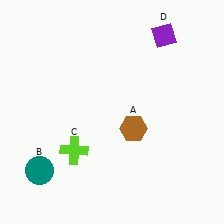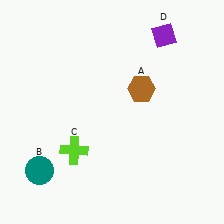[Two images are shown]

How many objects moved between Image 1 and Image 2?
1 object moved between the two images.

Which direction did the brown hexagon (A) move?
The brown hexagon (A) moved up.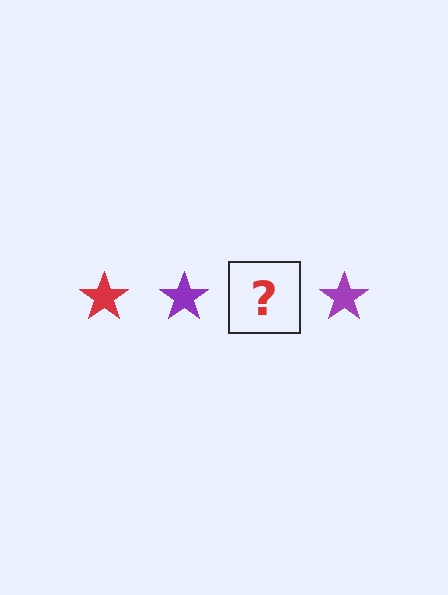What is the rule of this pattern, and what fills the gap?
The rule is that the pattern cycles through red, purple stars. The gap should be filled with a red star.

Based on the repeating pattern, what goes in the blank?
The blank should be a red star.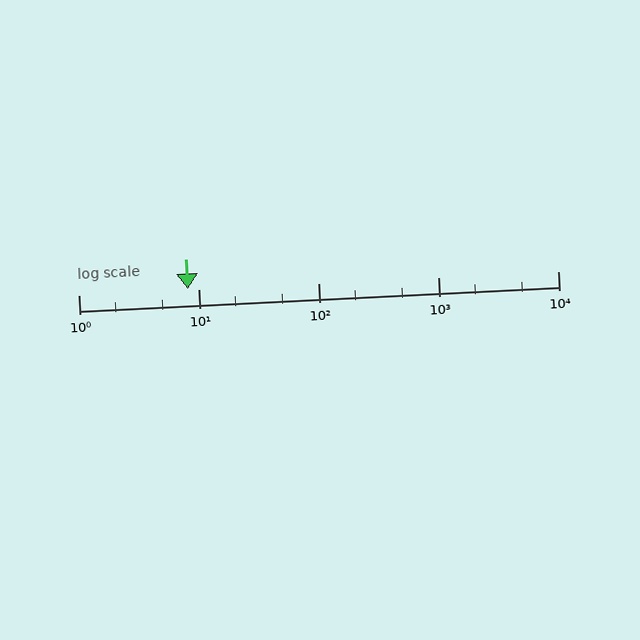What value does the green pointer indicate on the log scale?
The pointer indicates approximately 8.2.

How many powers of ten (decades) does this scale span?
The scale spans 4 decades, from 1 to 10000.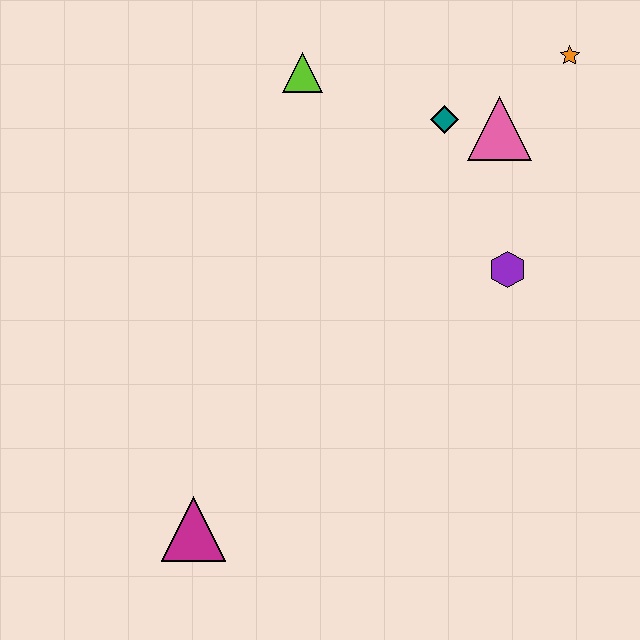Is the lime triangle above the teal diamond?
Yes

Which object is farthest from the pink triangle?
The magenta triangle is farthest from the pink triangle.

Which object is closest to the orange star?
The pink triangle is closest to the orange star.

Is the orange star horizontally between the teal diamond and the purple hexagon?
No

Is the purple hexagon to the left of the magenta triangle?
No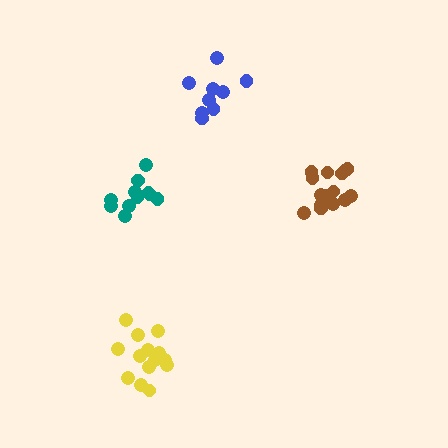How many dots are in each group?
Group 1: 14 dots, Group 2: 9 dots, Group 3: 15 dots, Group 4: 11 dots (49 total).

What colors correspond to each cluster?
The clusters are colored: yellow, blue, brown, teal.